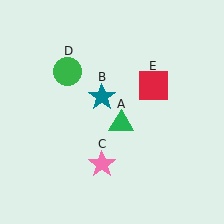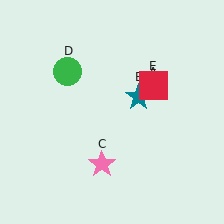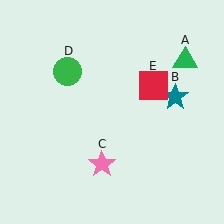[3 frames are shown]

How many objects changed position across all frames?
2 objects changed position: green triangle (object A), teal star (object B).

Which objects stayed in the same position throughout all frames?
Pink star (object C) and green circle (object D) and red square (object E) remained stationary.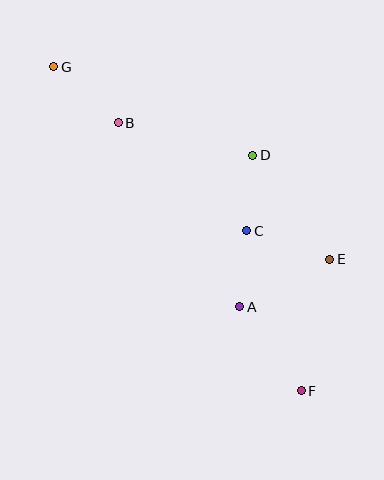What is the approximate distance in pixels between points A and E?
The distance between A and E is approximately 101 pixels.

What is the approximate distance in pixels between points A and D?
The distance between A and D is approximately 152 pixels.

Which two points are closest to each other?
Points C and D are closest to each other.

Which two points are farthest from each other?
Points F and G are farthest from each other.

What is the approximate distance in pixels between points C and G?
The distance between C and G is approximately 253 pixels.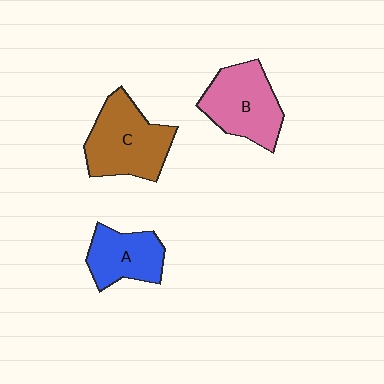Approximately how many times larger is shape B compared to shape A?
Approximately 1.3 times.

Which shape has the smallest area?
Shape A (blue).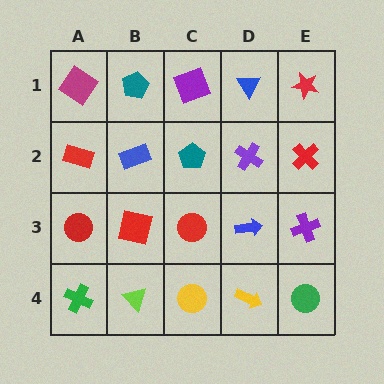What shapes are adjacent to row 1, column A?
A red rectangle (row 2, column A), a teal pentagon (row 1, column B).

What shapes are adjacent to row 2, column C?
A purple square (row 1, column C), a red circle (row 3, column C), a blue rectangle (row 2, column B), a purple cross (row 2, column D).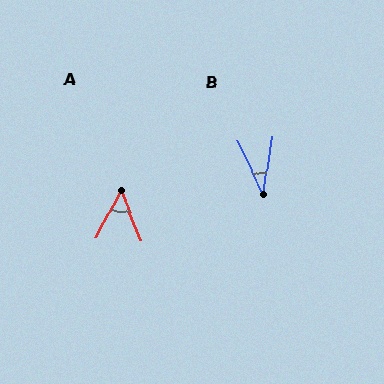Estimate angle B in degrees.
Approximately 35 degrees.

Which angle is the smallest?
B, at approximately 35 degrees.